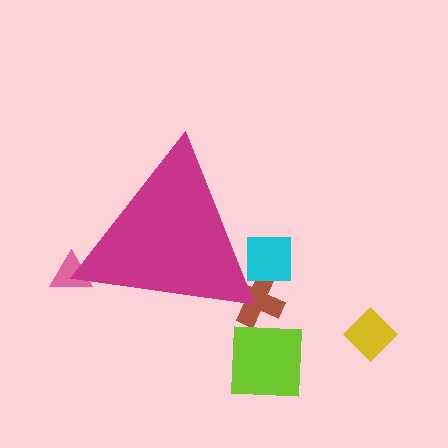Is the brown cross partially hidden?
Yes, the brown cross is partially hidden behind the magenta triangle.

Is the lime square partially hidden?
No, the lime square is fully visible.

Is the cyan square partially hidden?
Yes, the cyan square is partially hidden behind the magenta triangle.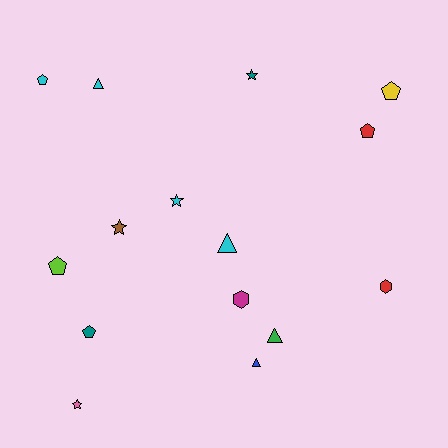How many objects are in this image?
There are 15 objects.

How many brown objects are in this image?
There is 1 brown object.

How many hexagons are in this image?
There are 2 hexagons.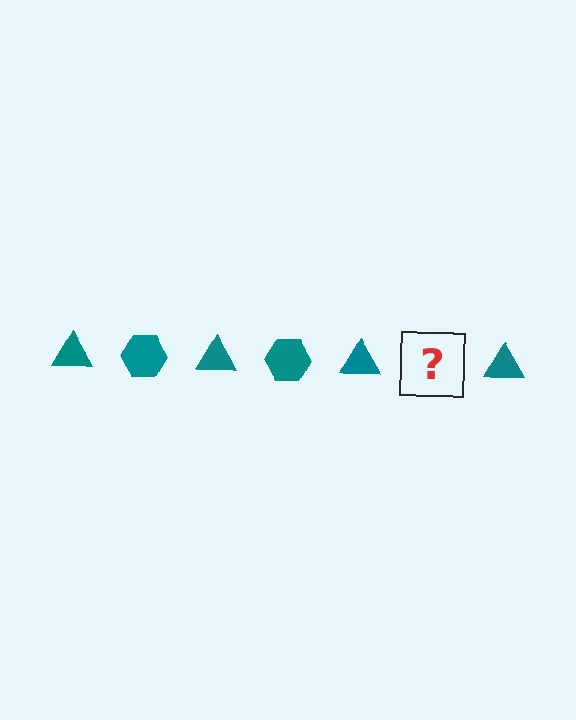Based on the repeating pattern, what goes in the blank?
The blank should be a teal hexagon.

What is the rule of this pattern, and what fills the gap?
The rule is that the pattern cycles through triangle, hexagon shapes in teal. The gap should be filled with a teal hexagon.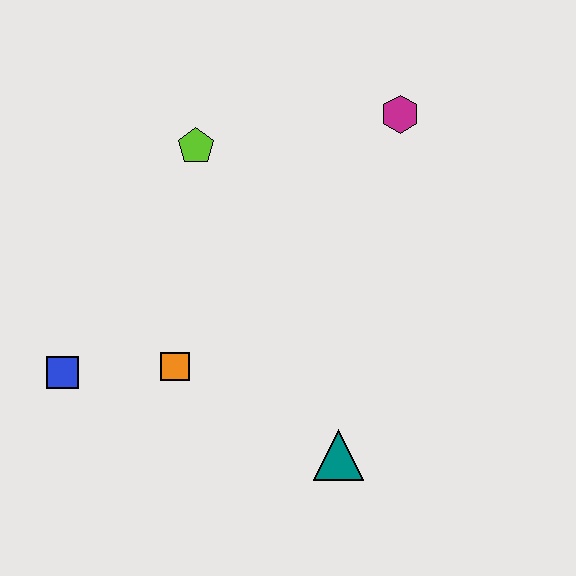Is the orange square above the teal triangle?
Yes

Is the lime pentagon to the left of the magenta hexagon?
Yes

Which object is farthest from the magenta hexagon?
The blue square is farthest from the magenta hexagon.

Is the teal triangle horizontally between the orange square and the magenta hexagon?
Yes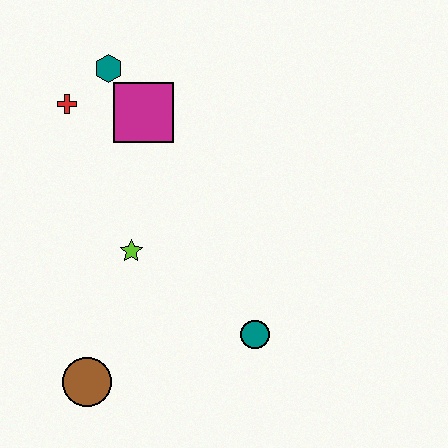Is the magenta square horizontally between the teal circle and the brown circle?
Yes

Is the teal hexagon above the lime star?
Yes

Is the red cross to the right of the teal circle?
No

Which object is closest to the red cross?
The teal hexagon is closest to the red cross.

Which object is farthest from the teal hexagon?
The brown circle is farthest from the teal hexagon.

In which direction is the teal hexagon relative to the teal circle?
The teal hexagon is above the teal circle.